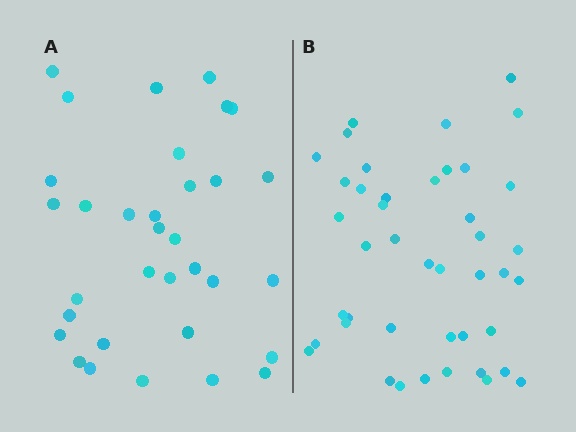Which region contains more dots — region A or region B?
Region B (the right region) has more dots.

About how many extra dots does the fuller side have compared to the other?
Region B has roughly 10 or so more dots than region A.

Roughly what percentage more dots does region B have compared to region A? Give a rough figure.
About 30% more.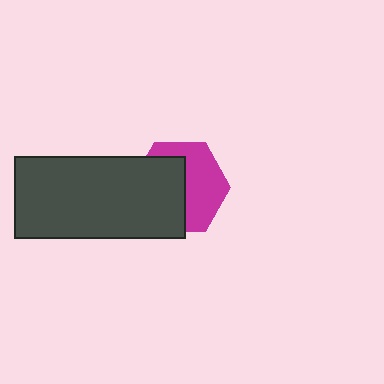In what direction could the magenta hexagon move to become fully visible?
The magenta hexagon could move right. That would shift it out from behind the dark gray rectangle entirely.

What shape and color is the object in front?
The object in front is a dark gray rectangle.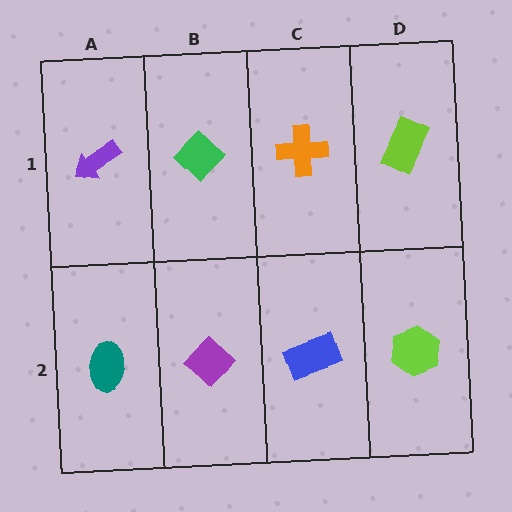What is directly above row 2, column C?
An orange cross.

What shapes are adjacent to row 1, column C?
A blue rectangle (row 2, column C), a green diamond (row 1, column B), a lime rectangle (row 1, column D).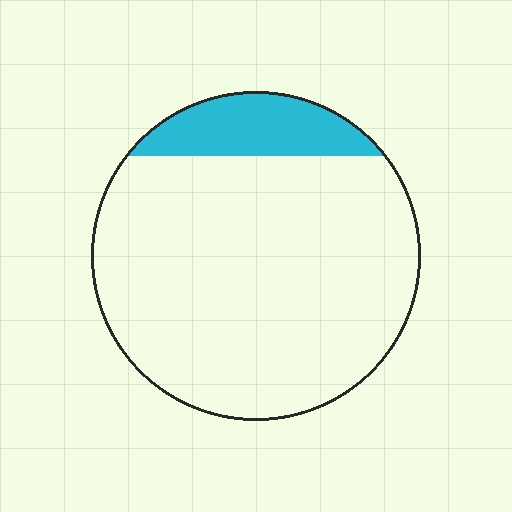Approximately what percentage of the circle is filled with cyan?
Approximately 15%.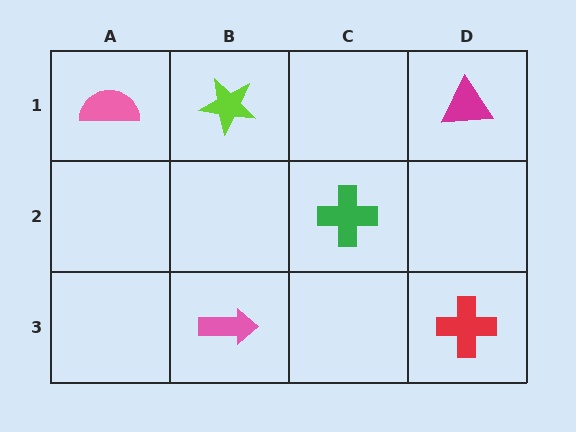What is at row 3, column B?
A pink arrow.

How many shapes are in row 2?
1 shape.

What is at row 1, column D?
A magenta triangle.